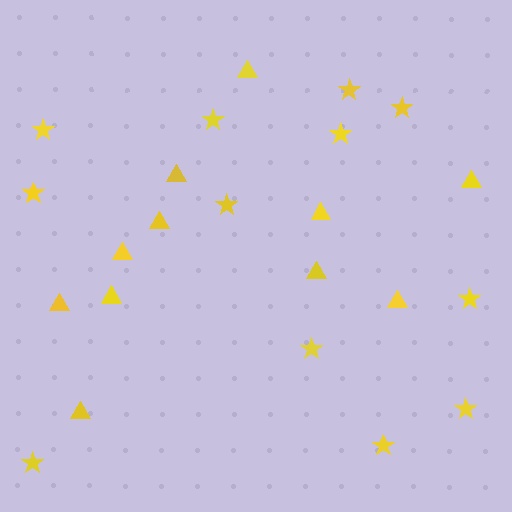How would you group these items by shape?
There are 2 groups: one group of triangles (11) and one group of stars (12).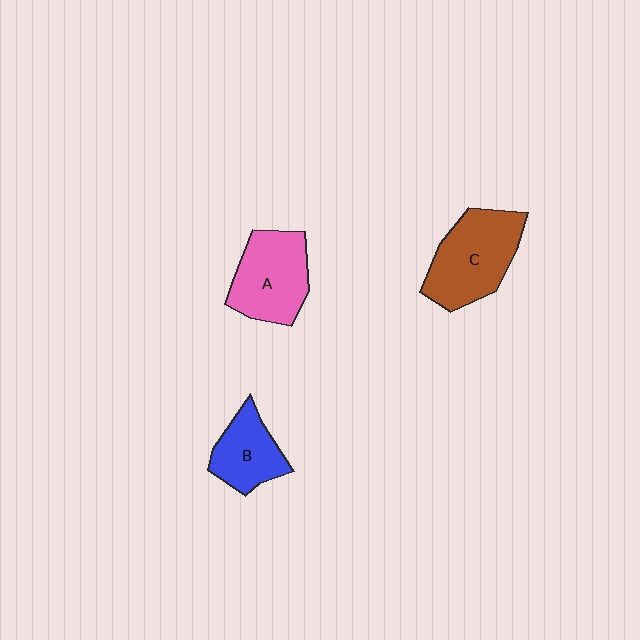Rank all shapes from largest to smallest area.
From largest to smallest: C (brown), A (pink), B (blue).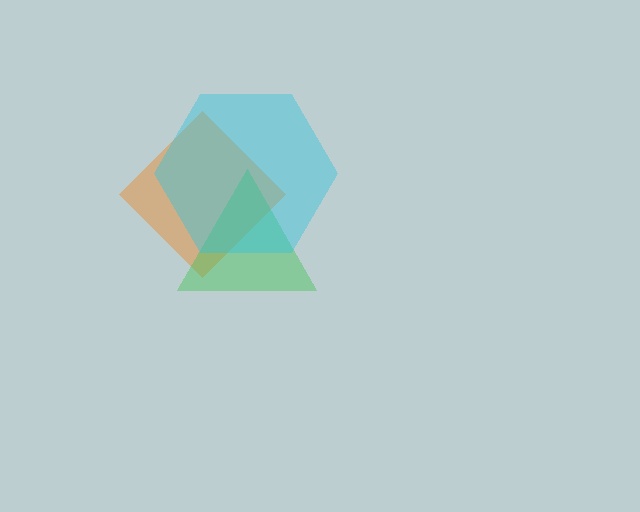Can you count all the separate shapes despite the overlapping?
Yes, there are 3 separate shapes.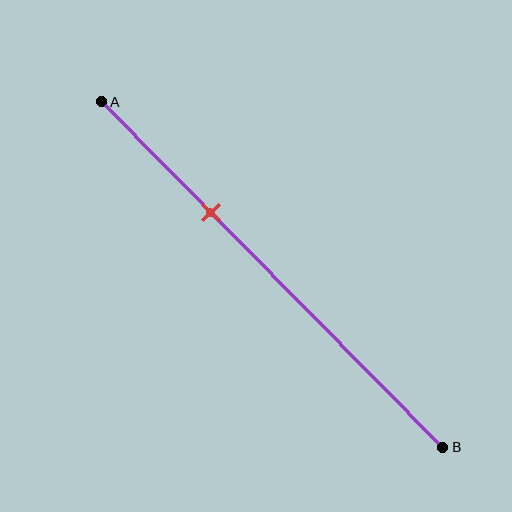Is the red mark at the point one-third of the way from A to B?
Yes, the mark is approximately at the one-third point.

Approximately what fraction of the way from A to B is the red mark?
The red mark is approximately 30% of the way from A to B.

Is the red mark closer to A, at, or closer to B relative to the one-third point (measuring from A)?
The red mark is approximately at the one-third point of segment AB.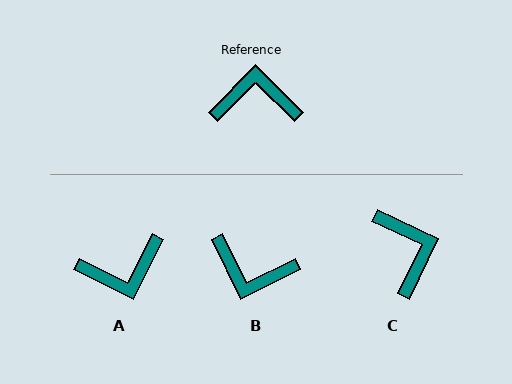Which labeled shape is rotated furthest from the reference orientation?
A, about 162 degrees away.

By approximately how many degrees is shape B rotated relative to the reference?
Approximately 161 degrees counter-clockwise.